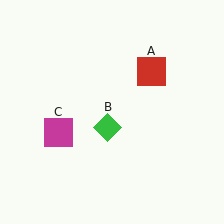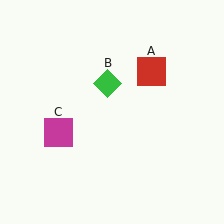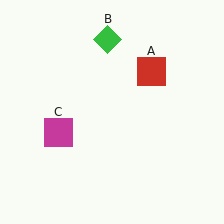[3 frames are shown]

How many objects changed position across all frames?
1 object changed position: green diamond (object B).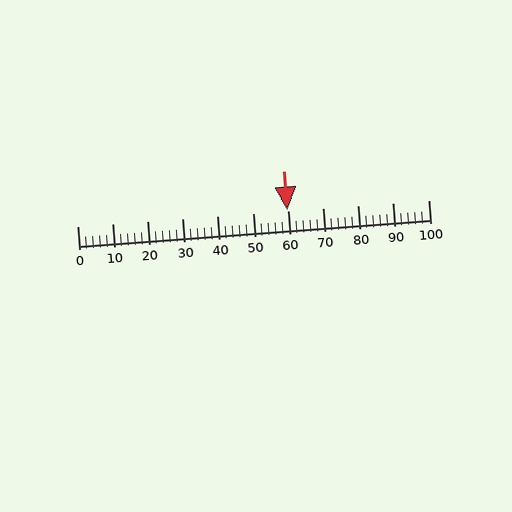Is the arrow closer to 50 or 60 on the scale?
The arrow is closer to 60.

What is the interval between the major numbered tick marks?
The major tick marks are spaced 10 units apart.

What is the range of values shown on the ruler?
The ruler shows values from 0 to 100.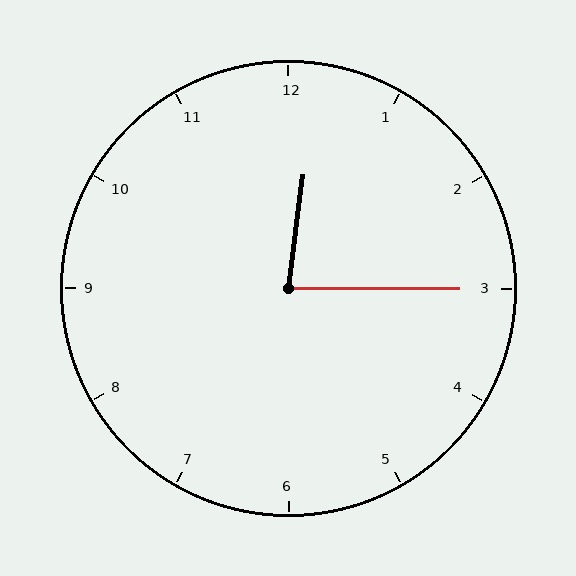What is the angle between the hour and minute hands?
Approximately 82 degrees.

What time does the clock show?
12:15.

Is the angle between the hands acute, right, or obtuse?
It is acute.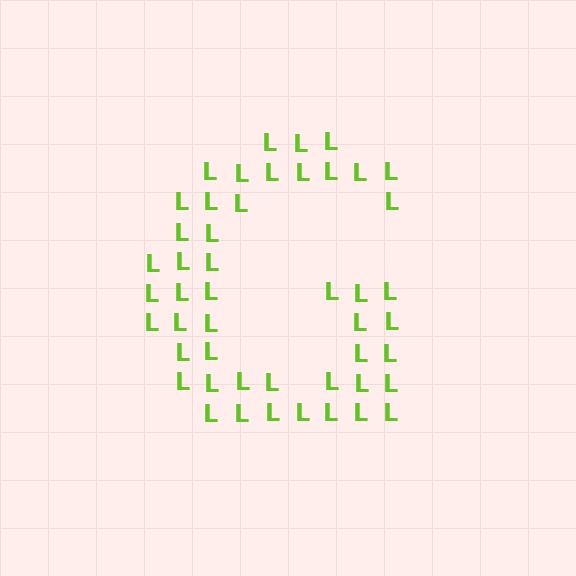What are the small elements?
The small elements are letter L's.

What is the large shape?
The large shape is the letter G.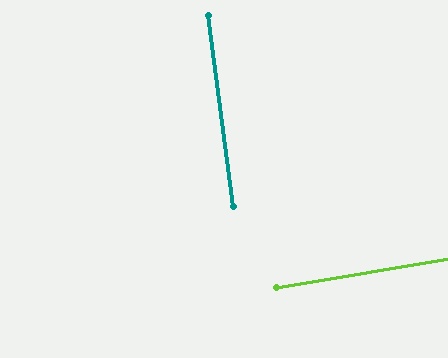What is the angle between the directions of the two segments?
Approximately 88 degrees.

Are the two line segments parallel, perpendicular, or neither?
Perpendicular — they meet at approximately 88°.